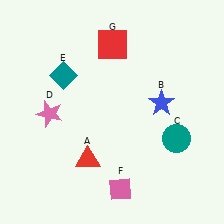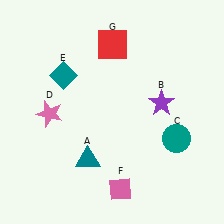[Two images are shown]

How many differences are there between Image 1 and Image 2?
There are 2 differences between the two images.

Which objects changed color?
A changed from red to teal. B changed from blue to purple.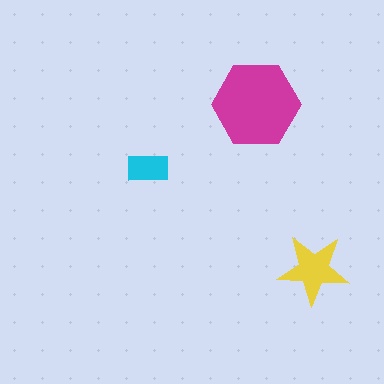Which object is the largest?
The magenta hexagon.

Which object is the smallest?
The cyan rectangle.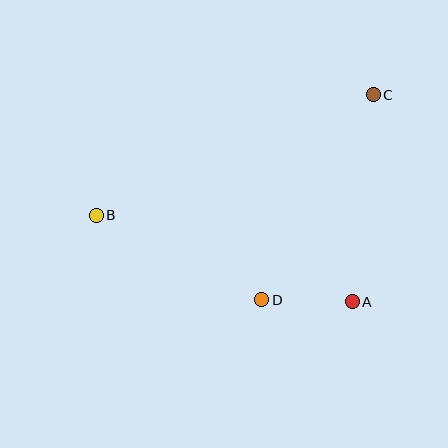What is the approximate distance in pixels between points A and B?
The distance between A and B is approximately 271 pixels.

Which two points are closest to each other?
Points A and D are closest to each other.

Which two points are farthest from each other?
Points B and C are farthest from each other.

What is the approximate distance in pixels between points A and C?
The distance between A and C is approximately 208 pixels.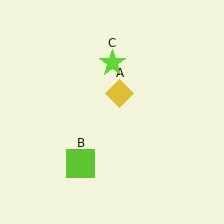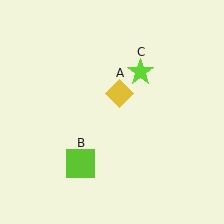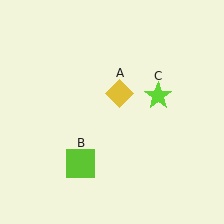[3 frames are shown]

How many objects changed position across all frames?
1 object changed position: lime star (object C).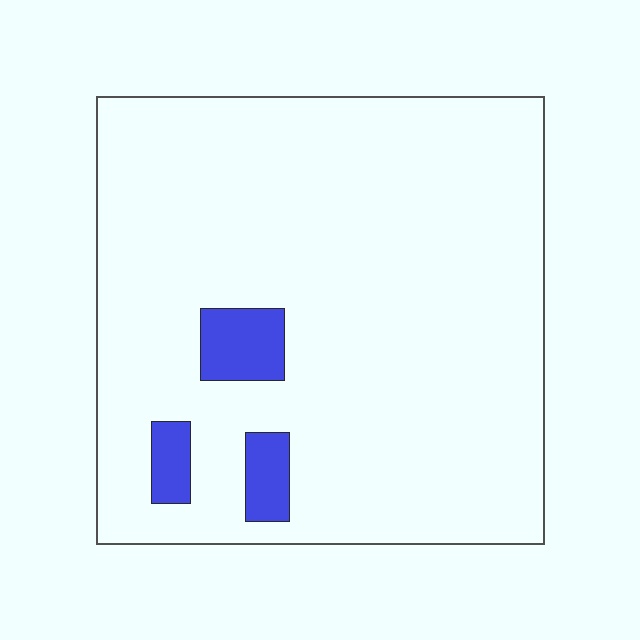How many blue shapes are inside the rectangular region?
3.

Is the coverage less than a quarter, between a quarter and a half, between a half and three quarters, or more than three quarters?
Less than a quarter.